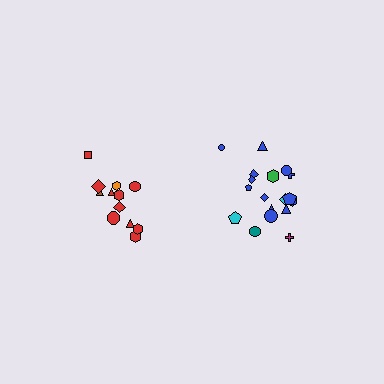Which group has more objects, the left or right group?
The right group.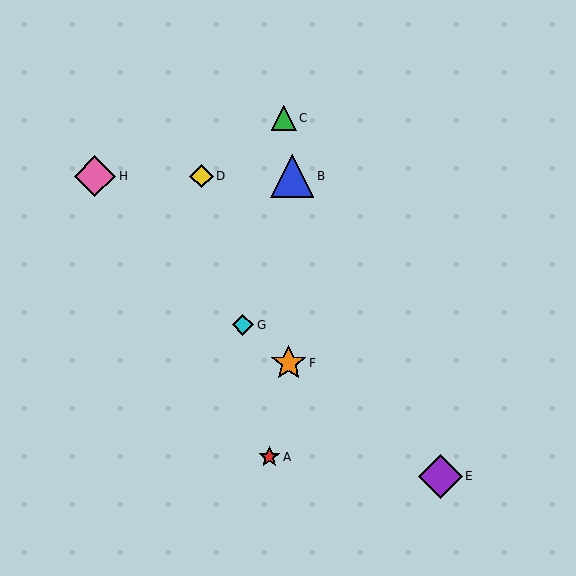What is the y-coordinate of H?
Object H is at y≈176.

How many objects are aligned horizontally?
3 objects (B, D, H) are aligned horizontally.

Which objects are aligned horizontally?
Objects B, D, H are aligned horizontally.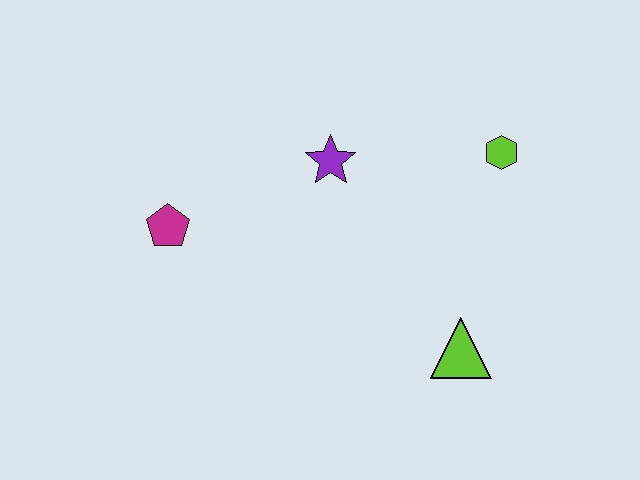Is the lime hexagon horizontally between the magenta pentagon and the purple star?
No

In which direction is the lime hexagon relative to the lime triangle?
The lime hexagon is above the lime triangle.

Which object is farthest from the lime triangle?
The magenta pentagon is farthest from the lime triangle.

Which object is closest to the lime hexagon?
The purple star is closest to the lime hexagon.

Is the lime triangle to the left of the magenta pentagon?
No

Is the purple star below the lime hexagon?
Yes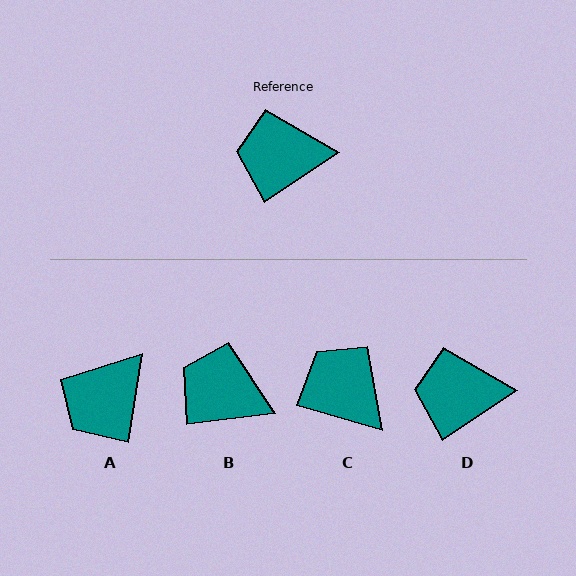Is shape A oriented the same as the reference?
No, it is off by about 48 degrees.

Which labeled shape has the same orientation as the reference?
D.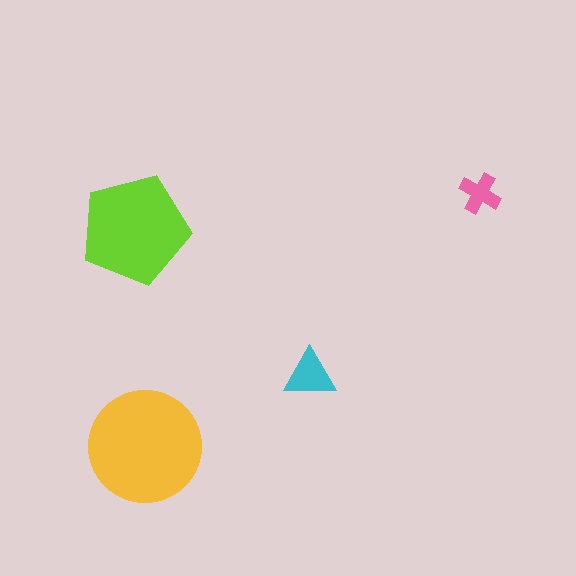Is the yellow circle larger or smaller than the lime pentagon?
Larger.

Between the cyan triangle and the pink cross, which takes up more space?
The cyan triangle.